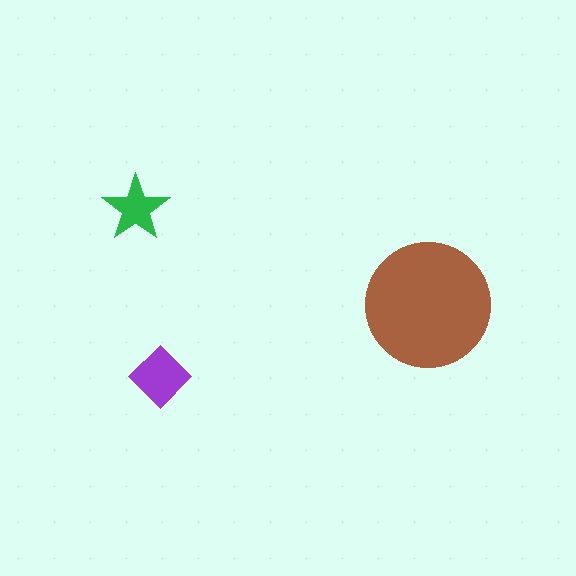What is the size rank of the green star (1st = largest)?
3rd.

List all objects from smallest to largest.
The green star, the purple diamond, the brown circle.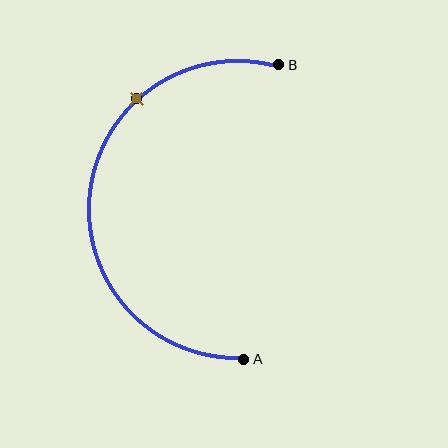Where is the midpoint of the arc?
The arc midpoint is the point on the curve farthest from the straight line joining A and B. It sits to the left of that line.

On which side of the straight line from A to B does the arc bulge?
The arc bulges to the left of the straight line connecting A and B.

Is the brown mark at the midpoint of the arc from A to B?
No. The brown mark lies on the arc but is closer to endpoint B. The arc midpoint would be at the point on the curve equidistant along the arc from both A and B.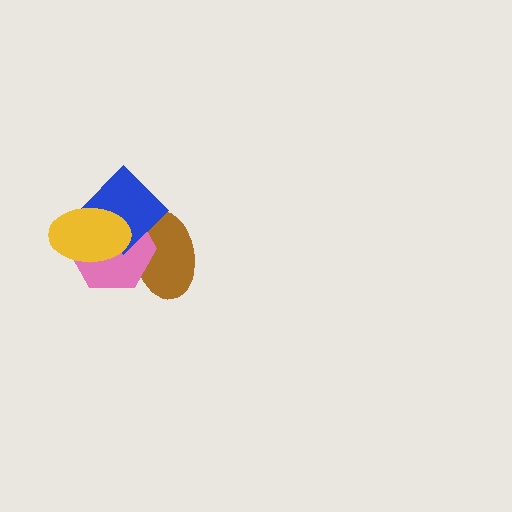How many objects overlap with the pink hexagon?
3 objects overlap with the pink hexagon.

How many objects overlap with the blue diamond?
3 objects overlap with the blue diamond.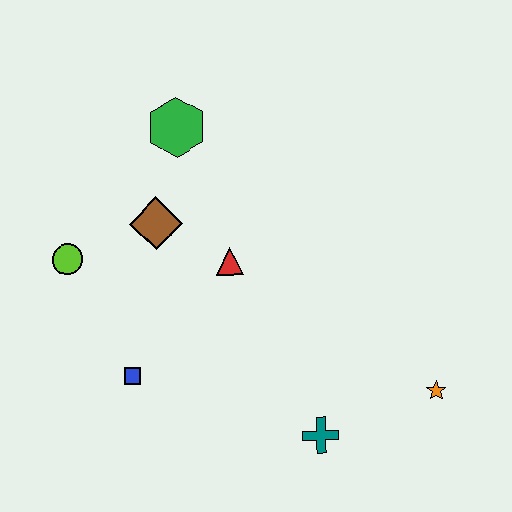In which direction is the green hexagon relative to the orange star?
The green hexagon is above the orange star.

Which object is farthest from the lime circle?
The orange star is farthest from the lime circle.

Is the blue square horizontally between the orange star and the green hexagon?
No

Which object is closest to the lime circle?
The brown diamond is closest to the lime circle.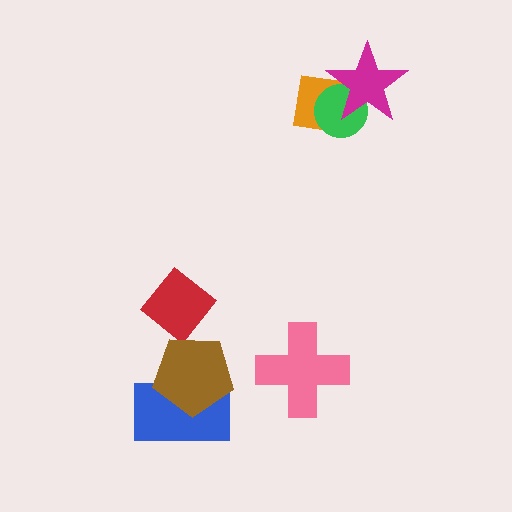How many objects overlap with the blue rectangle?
1 object overlaps with the blue rectangle.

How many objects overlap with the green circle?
2 objects overlap with the green circle.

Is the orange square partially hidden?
Yes, it is partially covered by another shape.